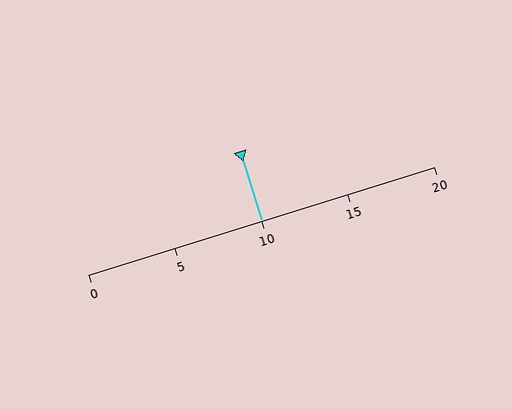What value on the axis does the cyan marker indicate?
The marker indicates approximately 10.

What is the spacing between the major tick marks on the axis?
The major ticks are spaced 5 apart.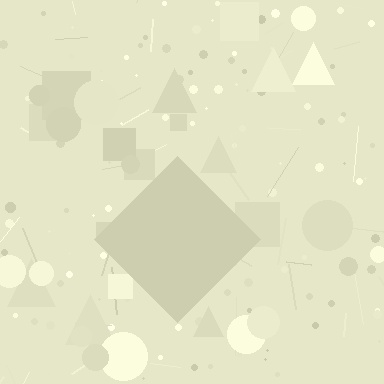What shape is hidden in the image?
A diamond is hidden in the image.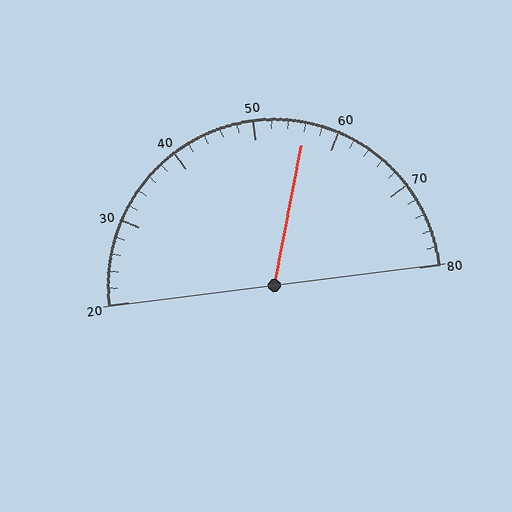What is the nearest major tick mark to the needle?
The nearest major tick mark is 60.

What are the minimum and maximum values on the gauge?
The gauge ranges from 20 to 80.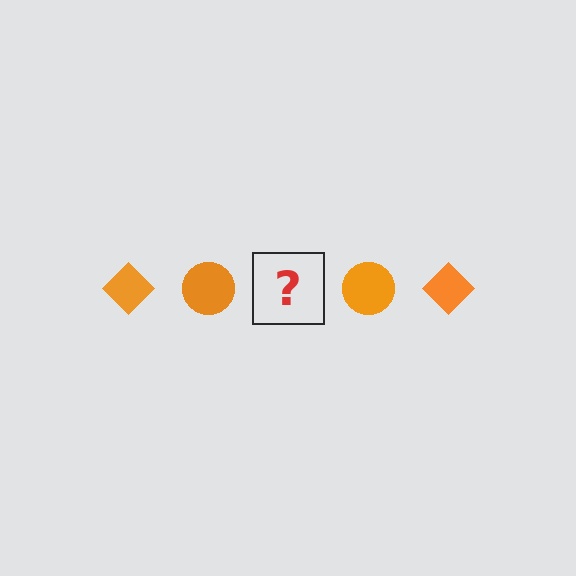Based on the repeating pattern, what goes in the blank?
The blank should be an orange diamond.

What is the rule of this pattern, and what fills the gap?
The rule is that the pattern cycles through diamond, circle shapes in orange. The gap should be filled with an orange diamond.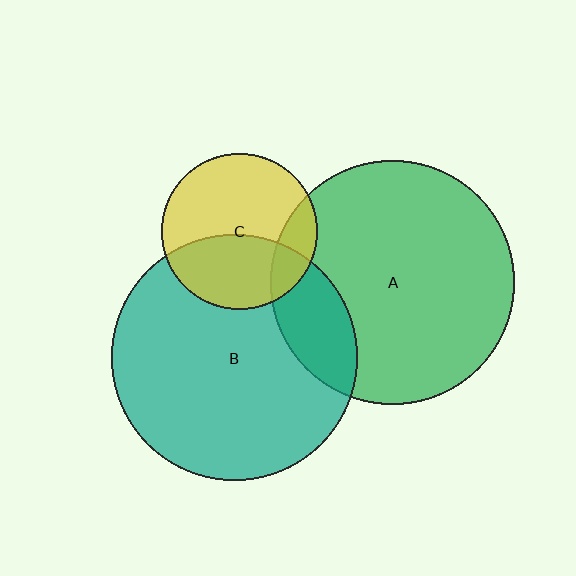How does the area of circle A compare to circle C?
Approximately 2.5 times.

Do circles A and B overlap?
Yes.